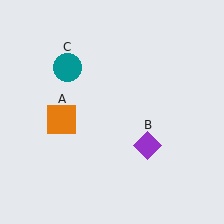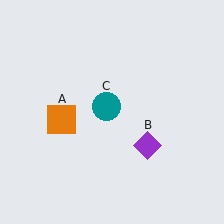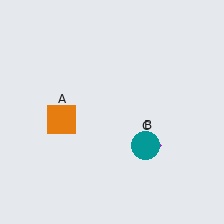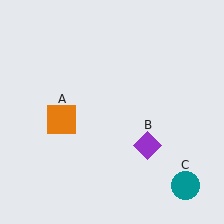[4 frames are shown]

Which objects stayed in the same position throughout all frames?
Orange square (object A) and purple diamond (object B) remained stationary.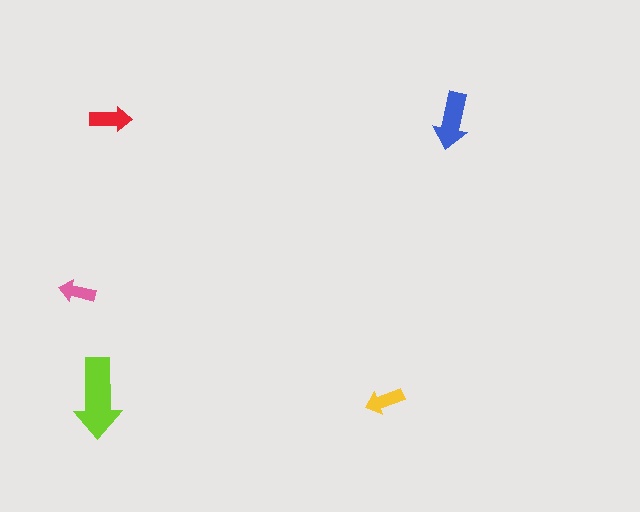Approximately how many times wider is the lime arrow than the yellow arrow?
About 2 times wider.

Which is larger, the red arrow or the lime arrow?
The lime one.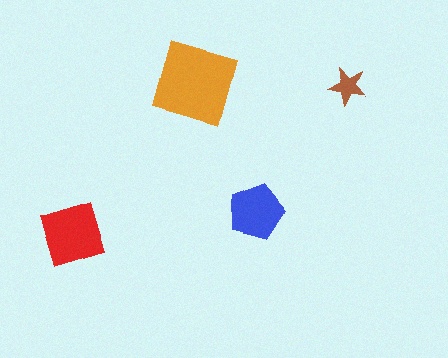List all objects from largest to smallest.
The orange square, the red diamond, the blue pentagon, the brown star.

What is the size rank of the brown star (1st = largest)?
4th.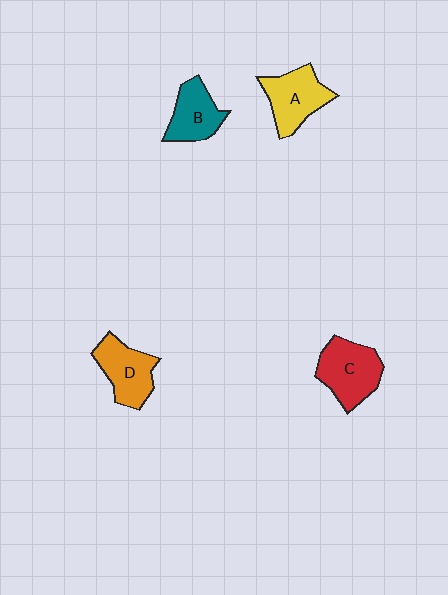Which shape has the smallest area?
Shape B (teal).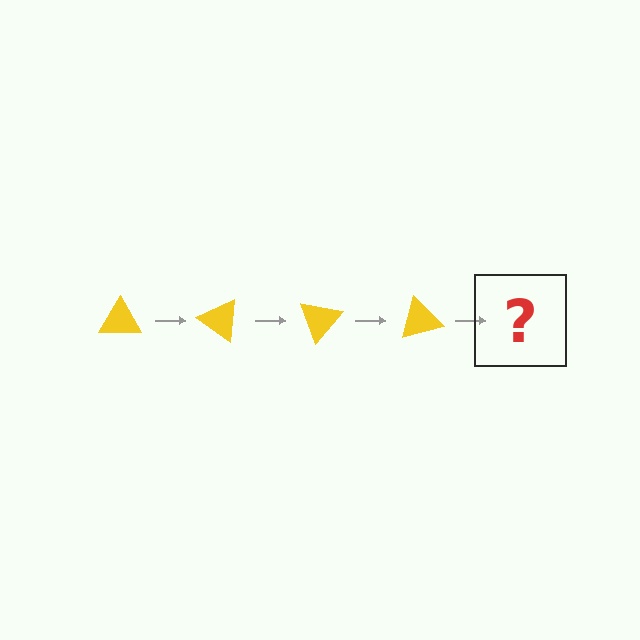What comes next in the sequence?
The next element should be a yellow triangle rotated 140 degrees.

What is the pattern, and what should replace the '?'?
The pattern is that the triangle rotates 35 degrees each step. The '?' should be a yellow triangle rotated 140 degrees.